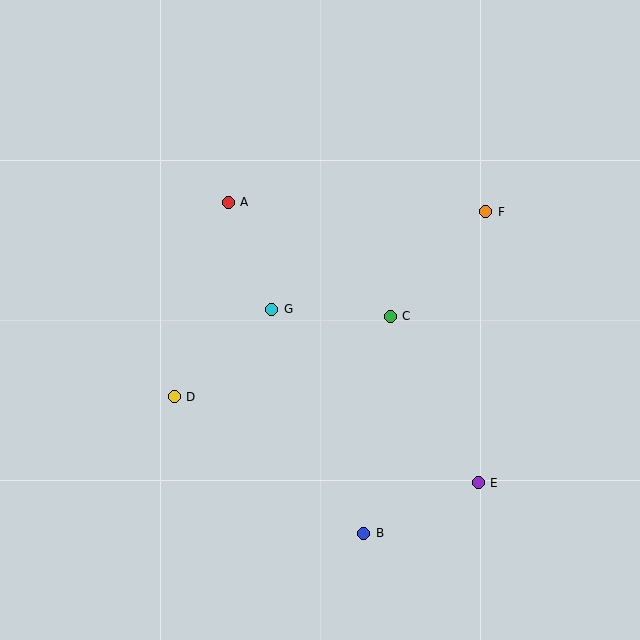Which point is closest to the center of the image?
Point G at (272, 309) is closest to the center.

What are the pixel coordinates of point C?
Point C is at (390, 316).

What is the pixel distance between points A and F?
The distance between A and F is 257 pixels.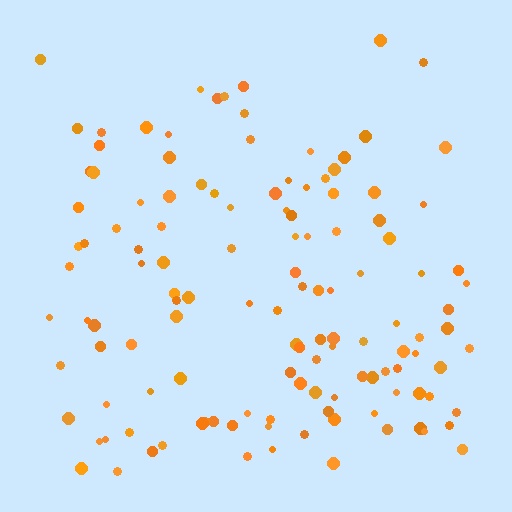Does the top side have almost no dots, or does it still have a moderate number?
Still a moderate number, just noticeably fewer than the bottom.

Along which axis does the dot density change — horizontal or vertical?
Vertical.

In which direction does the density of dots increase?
From top to bottom, with the bottom side densest.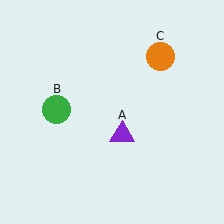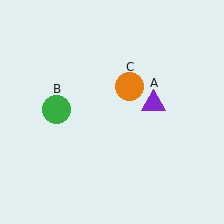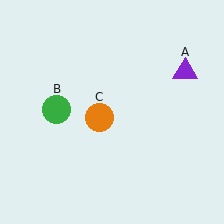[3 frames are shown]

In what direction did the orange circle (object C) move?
The orange circle (object C) moved down and to the left.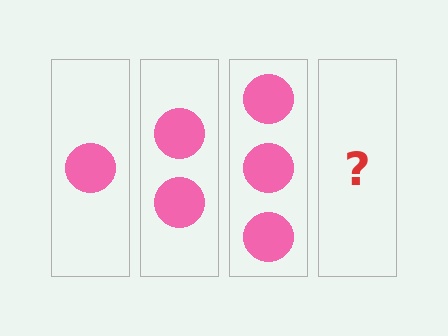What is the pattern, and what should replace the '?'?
The pattern is that each step adds one more circle. The '?' should be 4 circles.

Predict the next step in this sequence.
The next step is 4 circles.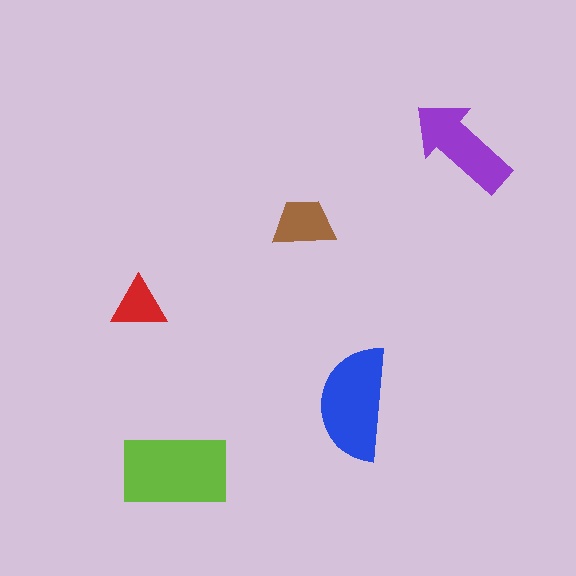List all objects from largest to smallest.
The lime rectangle, the blue semicircle, the purple arrow, the brown trapezoid, the red triangle.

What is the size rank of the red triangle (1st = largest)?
5th.